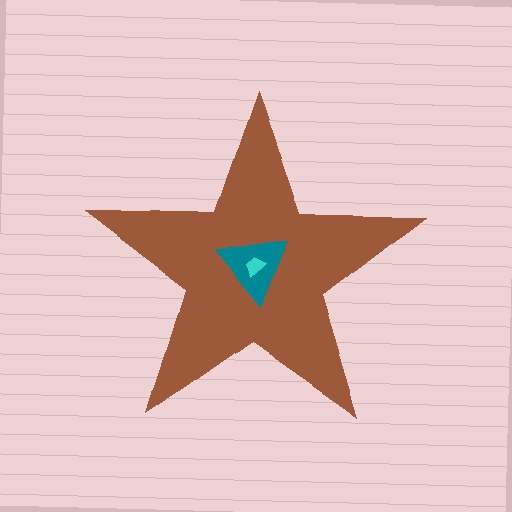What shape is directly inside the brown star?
The teal triangle.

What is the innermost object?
The cyan trapezoid.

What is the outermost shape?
The brown star.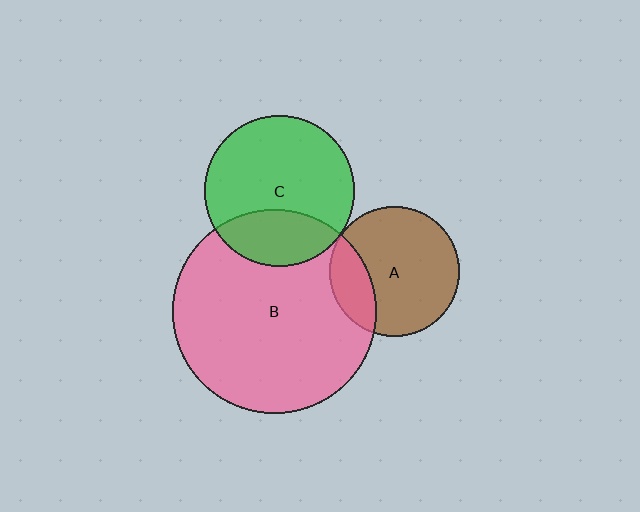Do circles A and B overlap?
Yes.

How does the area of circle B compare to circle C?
Approximately 1.8 times.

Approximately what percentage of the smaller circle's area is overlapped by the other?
Approximately 20%.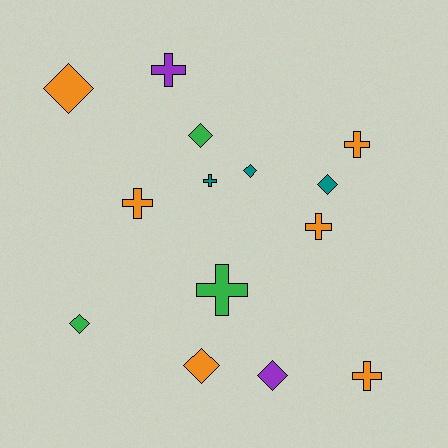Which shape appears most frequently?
Diamond, with 7 objects.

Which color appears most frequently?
Orange, with 6 objects.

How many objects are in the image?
There are 14 objects.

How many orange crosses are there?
There are 4 orange crosses.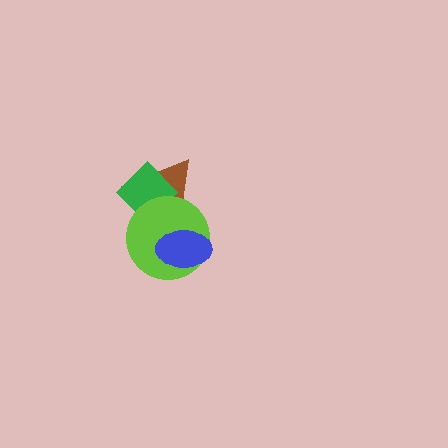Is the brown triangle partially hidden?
Yes, it is partially covered by another shape.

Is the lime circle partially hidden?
Yes, it is partially covered by another shape.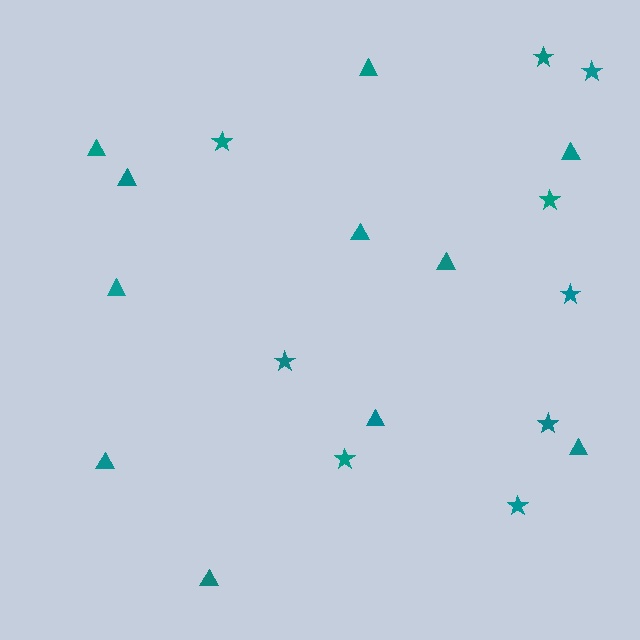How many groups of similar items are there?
There are 2 groups: one group of stars (9) and one group of triangles (11).